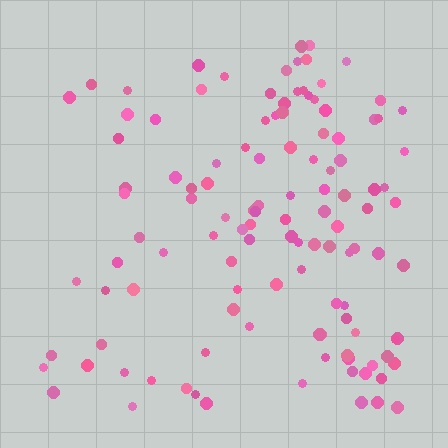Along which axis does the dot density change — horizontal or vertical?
Horizontal.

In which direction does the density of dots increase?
From left to right, with the right side densest.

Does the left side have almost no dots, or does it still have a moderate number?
Still a moderate number, just noticeably fewer than the right.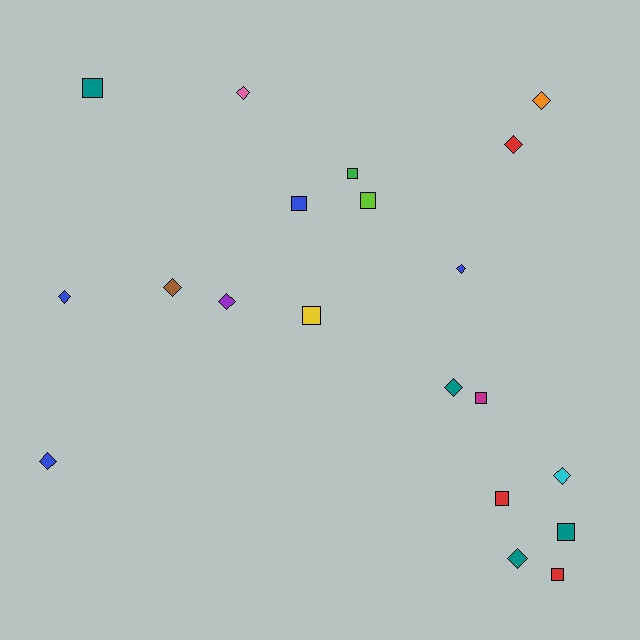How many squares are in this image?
There are 9 squares.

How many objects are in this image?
There are 20 objects.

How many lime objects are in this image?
There is 1 lime object.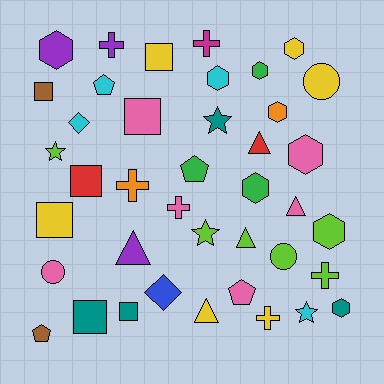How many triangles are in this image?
There are 5 triangles.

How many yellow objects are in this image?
There are 6 yellow objects.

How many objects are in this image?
There are 40 objects.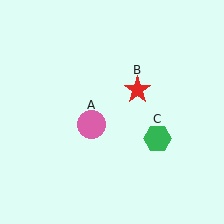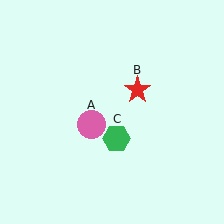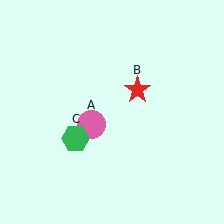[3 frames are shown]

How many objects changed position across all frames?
1 object changed position: green hexagon (object C).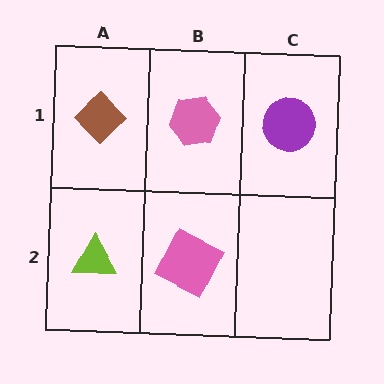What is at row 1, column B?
A pink hexagon.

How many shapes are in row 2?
2 shapes.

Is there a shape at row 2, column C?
No, that cell is empty.